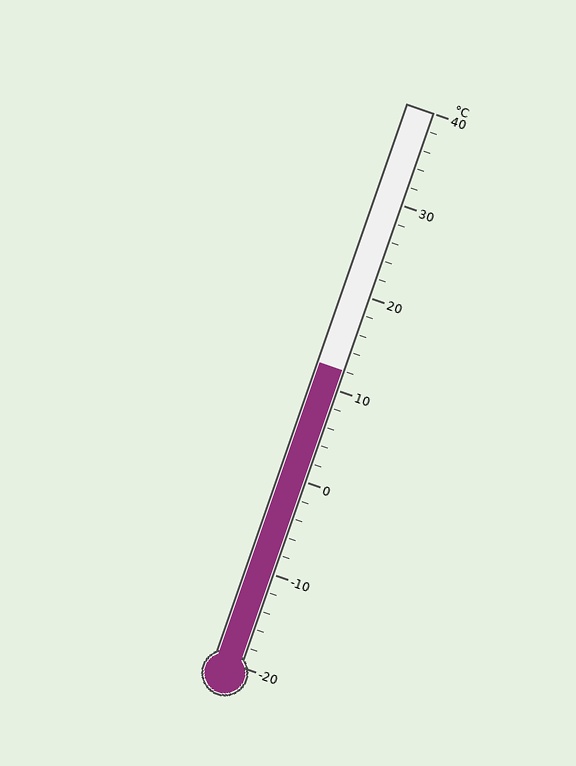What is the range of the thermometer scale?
The thermometer scale ranges from -20°C to 40°C.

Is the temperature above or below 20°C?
The temperature is below 20°C.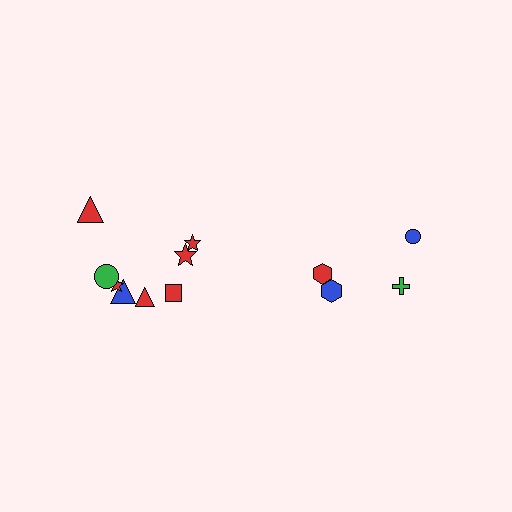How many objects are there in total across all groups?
There are 12 objects.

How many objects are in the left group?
There are 8 objects.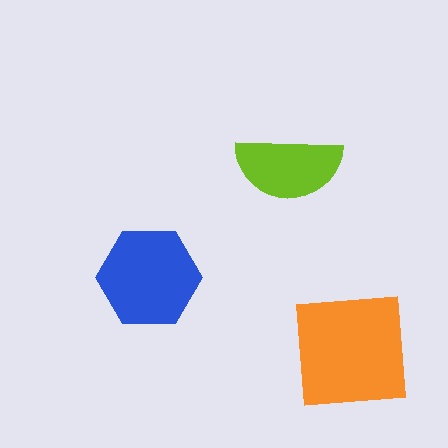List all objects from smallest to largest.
The lime semicircle, the blue hexagon, the orange square.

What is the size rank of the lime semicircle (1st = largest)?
3rd.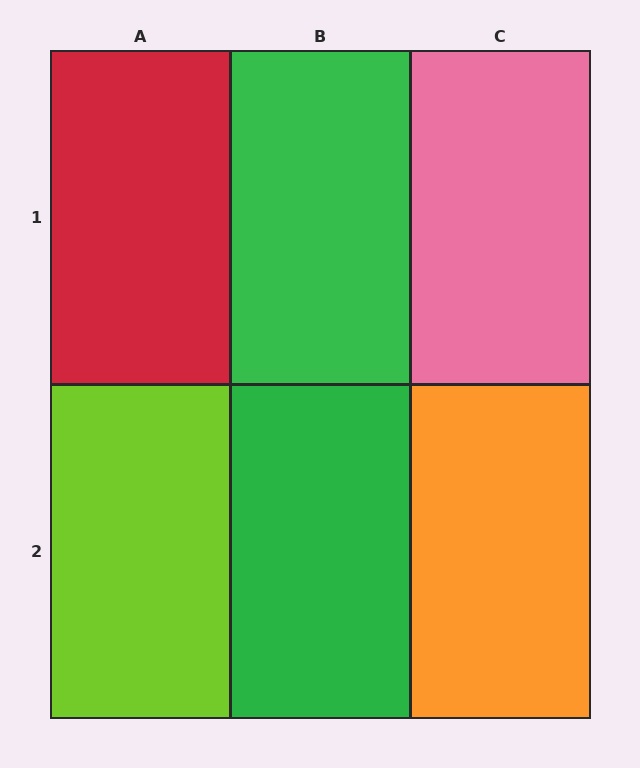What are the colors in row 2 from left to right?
Lime, green, orange.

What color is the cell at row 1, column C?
Pink.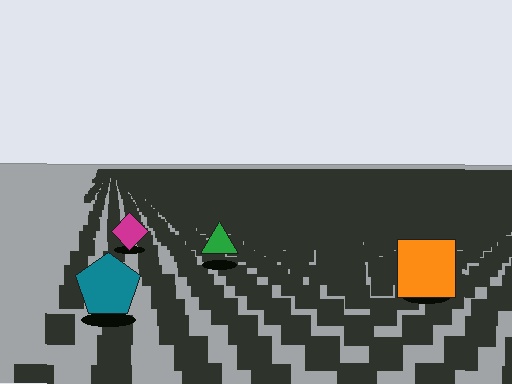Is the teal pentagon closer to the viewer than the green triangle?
Yes. The teal pentagon is closer — you can tell from the texture gradient: the ground texture is coarser near it.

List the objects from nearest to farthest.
From nearest to farthest: the teal pentagon, the orange square, the green triangle, the magenta diamond.